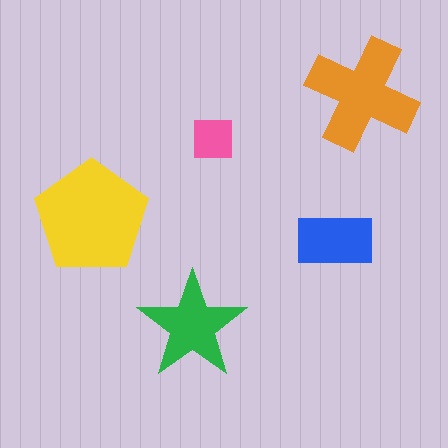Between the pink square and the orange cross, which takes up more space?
The orange cross.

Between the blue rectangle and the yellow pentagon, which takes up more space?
The yellow pentagon.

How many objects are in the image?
There are 5 objects in the image.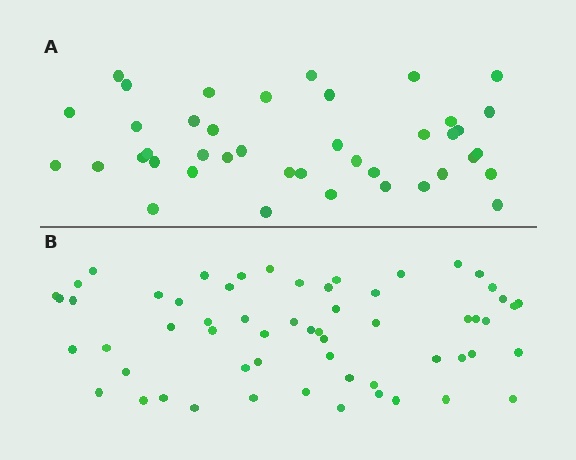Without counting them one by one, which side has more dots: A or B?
Region B (the bottom region) has more dots.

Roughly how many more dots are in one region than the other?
Region B has approximately 20 more dots than region A.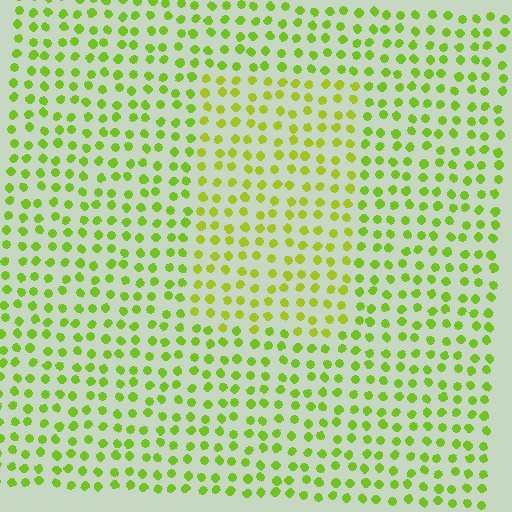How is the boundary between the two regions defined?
The boundary is defined purely by a slight shift in hue (about 19 degrees). Spacing, size, and orientation are identical on both sides.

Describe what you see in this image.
The image is filled with small lime elements in a uniform arrangement. A rectangle-shaped region is visible where the elements are tinted to a slightly different hue, forming a subtle color boundary.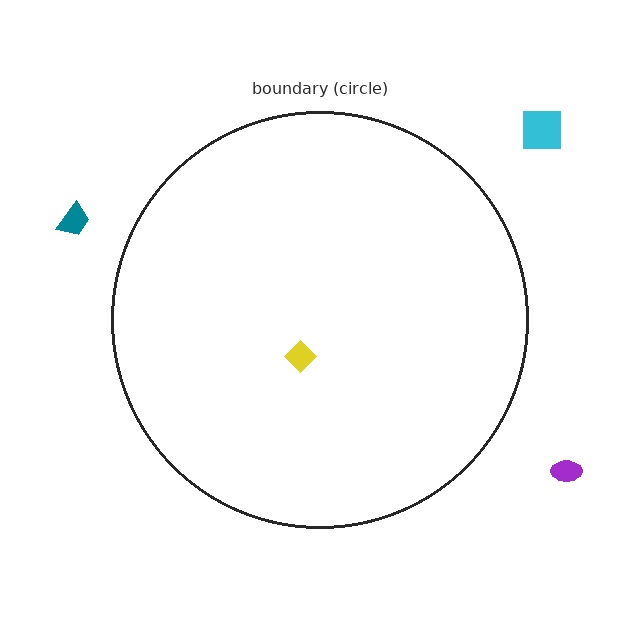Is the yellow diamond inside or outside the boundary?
Inside.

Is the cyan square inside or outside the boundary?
Outside.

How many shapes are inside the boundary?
1 inside, 3 outside.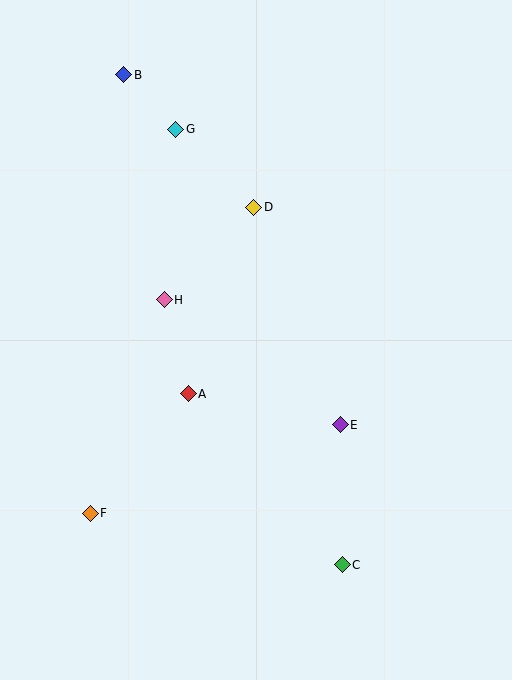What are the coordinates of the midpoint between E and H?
The midpoint between E and H is at (252, 362).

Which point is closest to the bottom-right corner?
Point C is closest to the bottom-right corner.